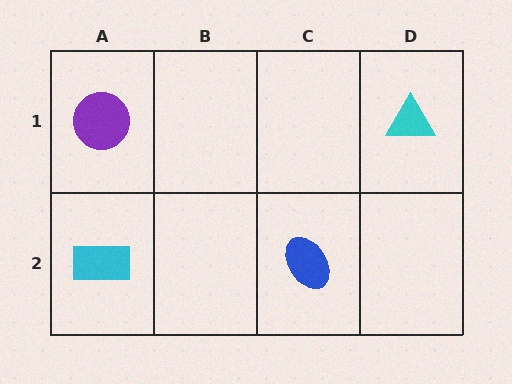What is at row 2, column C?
A blue ellipse.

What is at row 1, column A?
A purple circle.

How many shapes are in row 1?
2 shapes.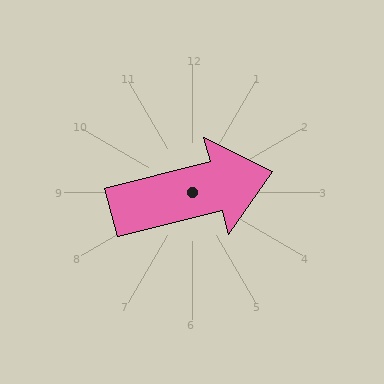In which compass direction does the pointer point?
East.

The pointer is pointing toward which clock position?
Roughly 3 o'clock.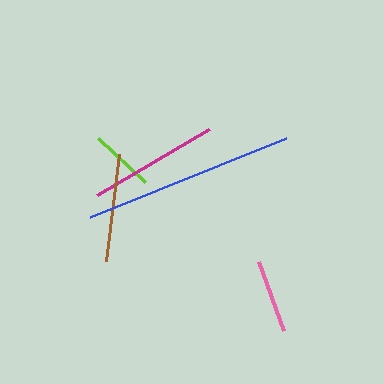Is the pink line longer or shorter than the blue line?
The blue line is longer than the pink line.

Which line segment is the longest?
The blue line is the longest at approximately 212 pixels.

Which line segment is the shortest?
The lime line is the shortest at approximately 65 pixels.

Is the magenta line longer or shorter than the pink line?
The magenta line is longer than the pink line.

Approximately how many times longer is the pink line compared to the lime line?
The pink line is approximately 1.1 times the length of the lime line.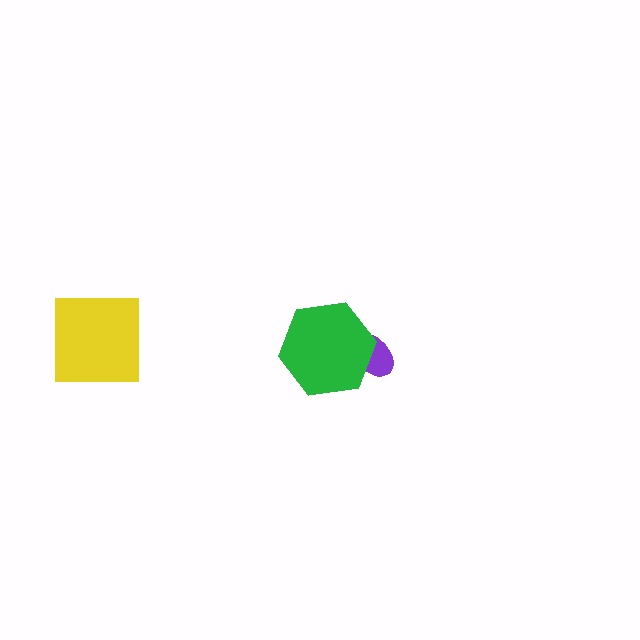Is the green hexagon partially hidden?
No, no other shape covers it.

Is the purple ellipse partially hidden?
Yes, it is partially covered by another shape.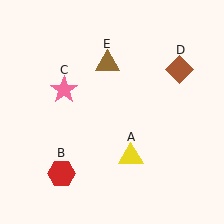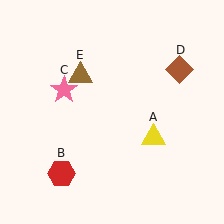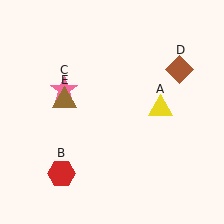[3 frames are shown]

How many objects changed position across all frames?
2 objects changed position: yellow triangle (object A), brown triangle (object E).